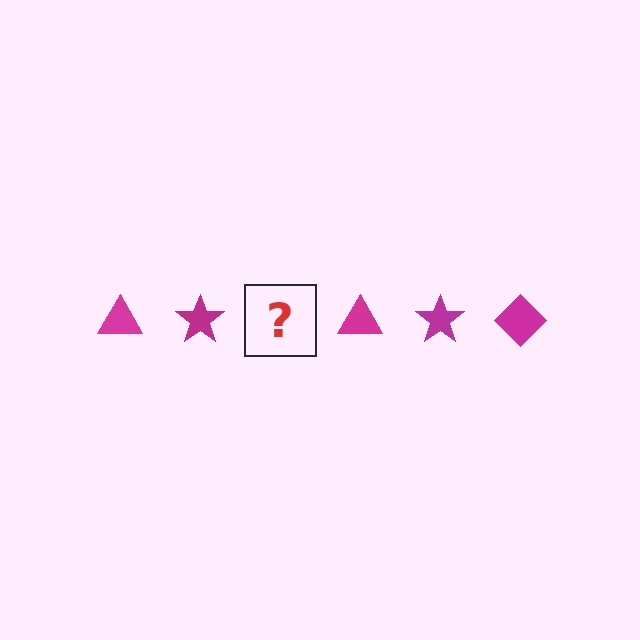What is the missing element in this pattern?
The missing element is a magenta diamond.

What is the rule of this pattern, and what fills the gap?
The rule is that the pattern cycles through triangle, star, diamond shapes in magenta. The gap should be filled with a magenta diamond.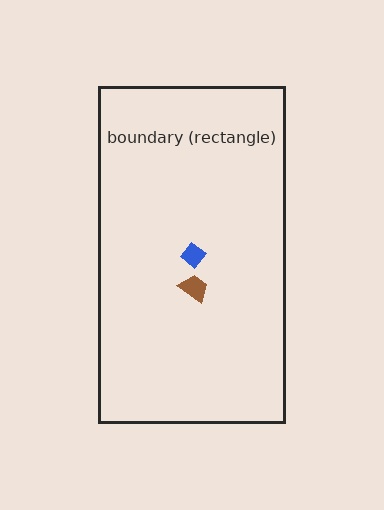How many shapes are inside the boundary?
2 inside, 0 outside.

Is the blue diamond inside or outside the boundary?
Inside.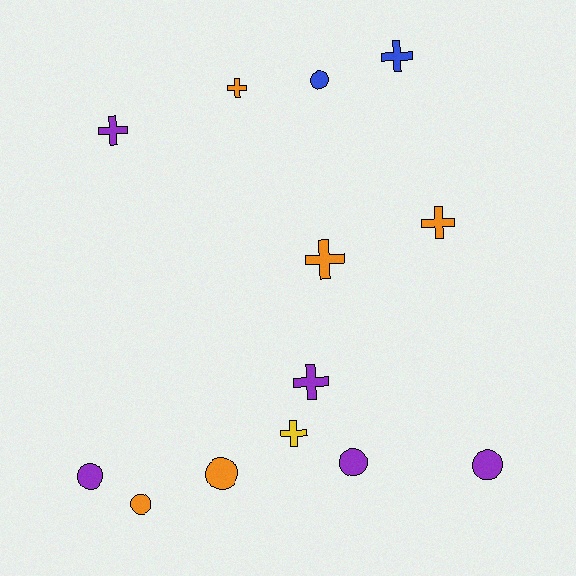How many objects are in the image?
There are 13 objects.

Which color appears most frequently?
Orange, with 5 objects.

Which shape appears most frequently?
Cross, with 7 objects.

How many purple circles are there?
There are 3 purple circles.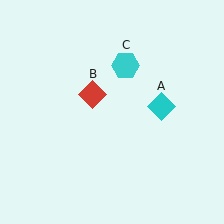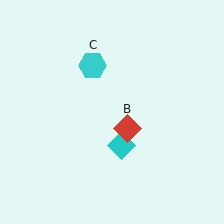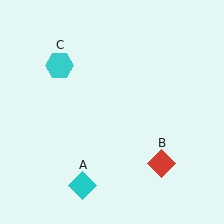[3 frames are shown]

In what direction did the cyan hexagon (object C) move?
The cyan hexagon (object C) moved left.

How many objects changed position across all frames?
3 objects changed position: cyan diamond (object A), red diamond (object B), cyan hexagon (object C).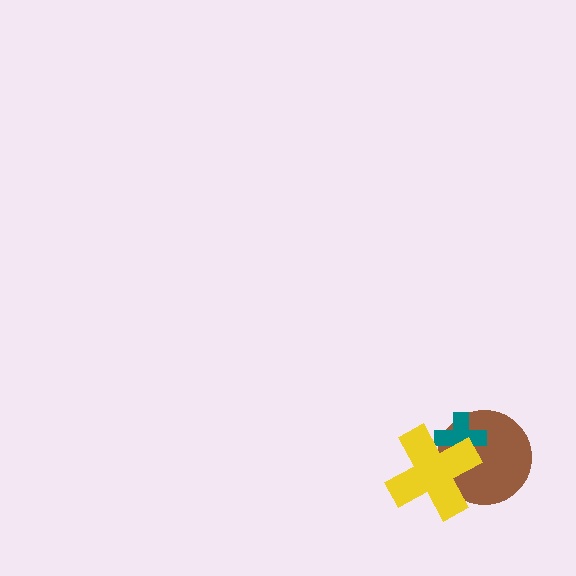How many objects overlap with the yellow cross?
2 objects overlap with the yellow cross.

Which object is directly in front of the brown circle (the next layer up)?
The teal cross is directly in front of the brown circle.